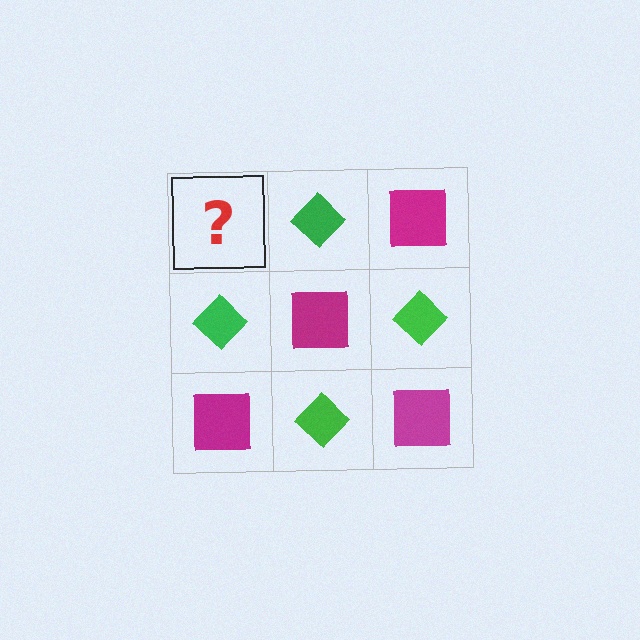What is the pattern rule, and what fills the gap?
The rule is that it alternates magenta square and green diamond in a checkerboard pattern. The gap should be filled with a magenta square.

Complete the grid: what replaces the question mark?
The question mark should be replaced with a magenta square.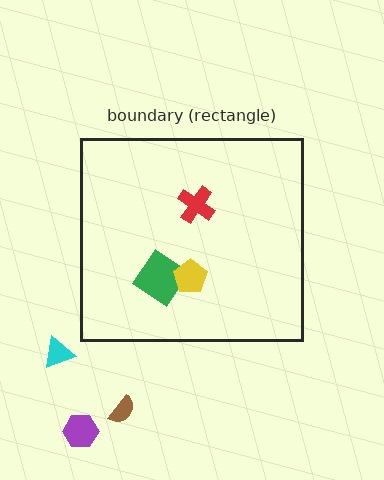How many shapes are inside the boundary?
3 inside, 3 outside.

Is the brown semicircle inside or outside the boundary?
Outside.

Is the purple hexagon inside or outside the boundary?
Outside.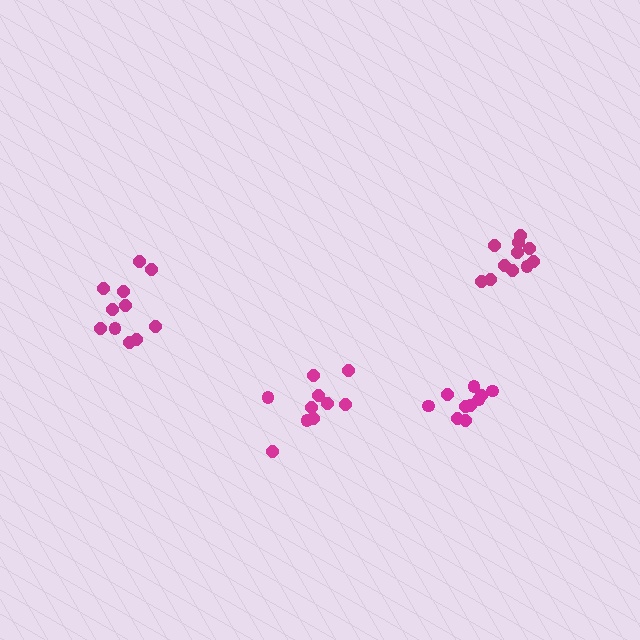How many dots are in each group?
Group 1: 10 dots, Group 2: 11 dots, Group 3: 10 dots, Group 4: 11 dots (42 total).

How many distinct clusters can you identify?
There are 4 distinct clusters.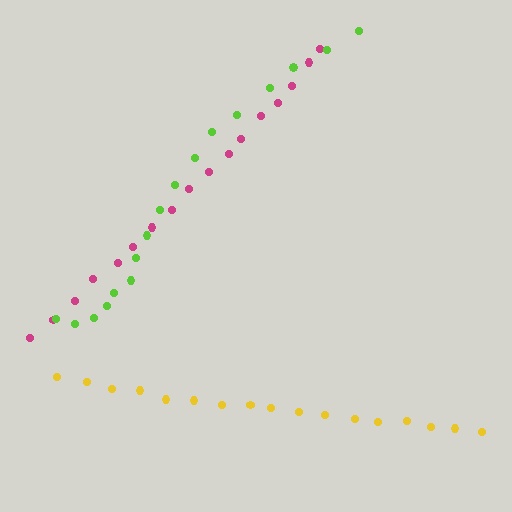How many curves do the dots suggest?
There are 3 distinct paths.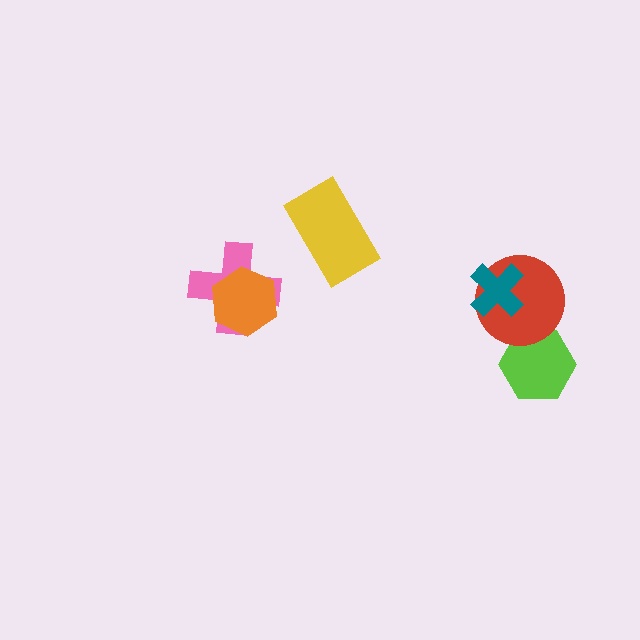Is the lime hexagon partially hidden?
Yes, it is partially covered by another shape.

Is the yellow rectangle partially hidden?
No, no other shape covers it.